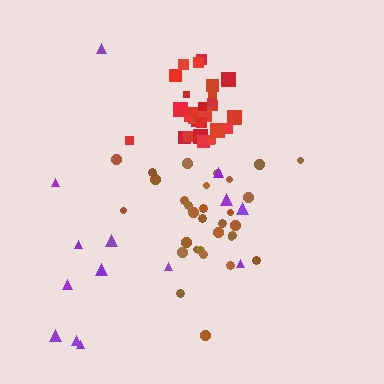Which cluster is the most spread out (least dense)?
Purple.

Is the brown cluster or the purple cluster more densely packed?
Brown.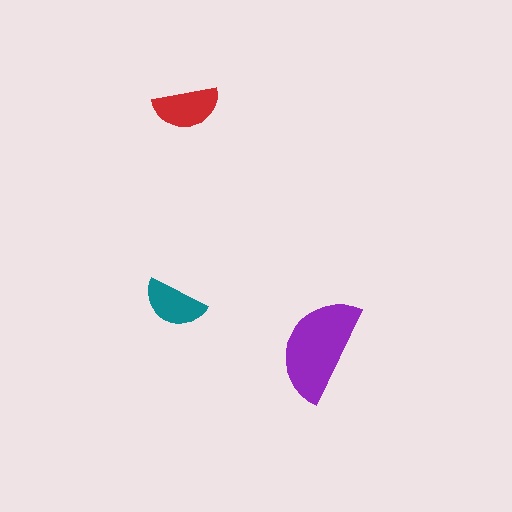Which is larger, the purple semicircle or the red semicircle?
The purple one.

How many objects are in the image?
There are 3 objects in the image.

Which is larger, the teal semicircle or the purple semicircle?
The purple one.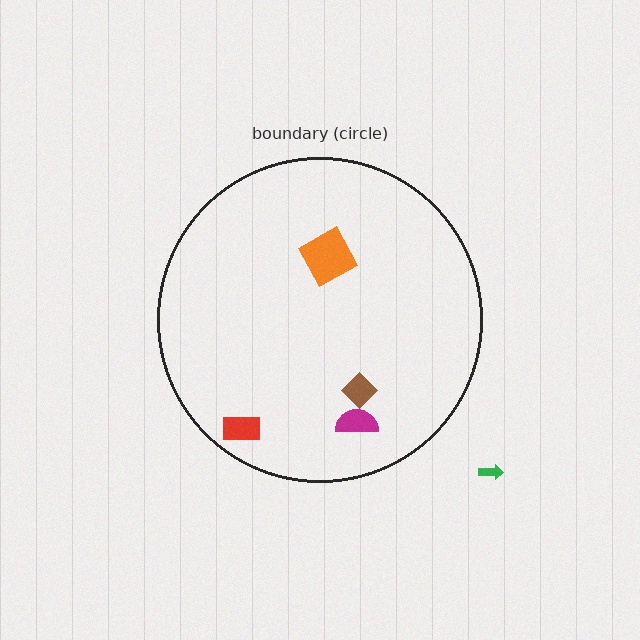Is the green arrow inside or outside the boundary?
Outside.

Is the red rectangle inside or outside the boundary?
Inside.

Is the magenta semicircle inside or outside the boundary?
Inside.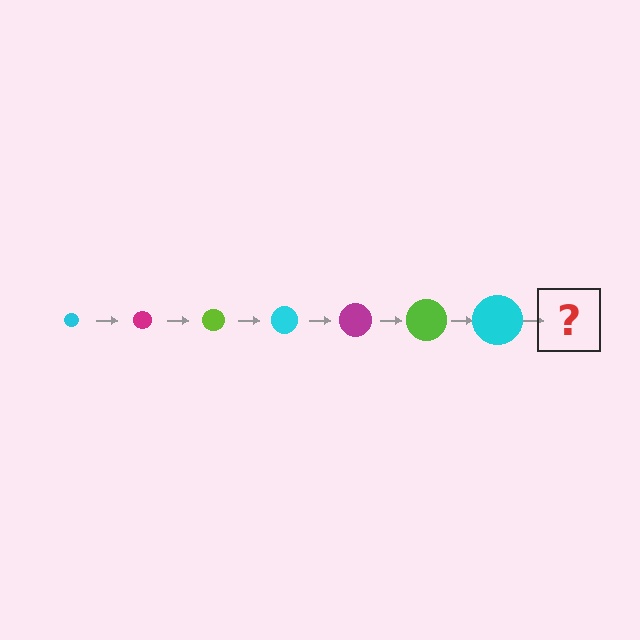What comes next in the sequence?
The next element should be a magenta circle, larger than the previous one.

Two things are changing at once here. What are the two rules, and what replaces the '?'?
The two rules are that the circle grows larger each step and the color cycles through cyan, magenta, and lime. The '?' should be a magenta circle, larger than the previous one.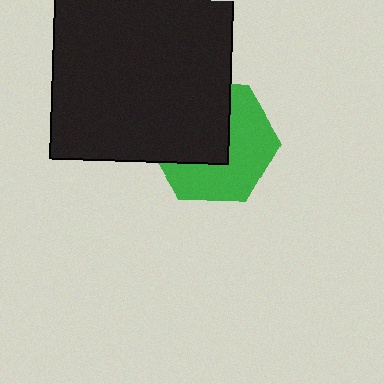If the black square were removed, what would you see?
You would see the complete green hexagon.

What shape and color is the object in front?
The object in front is a black square.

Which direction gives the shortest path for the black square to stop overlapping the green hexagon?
Moving toward the upper-left gives the shortest separation.